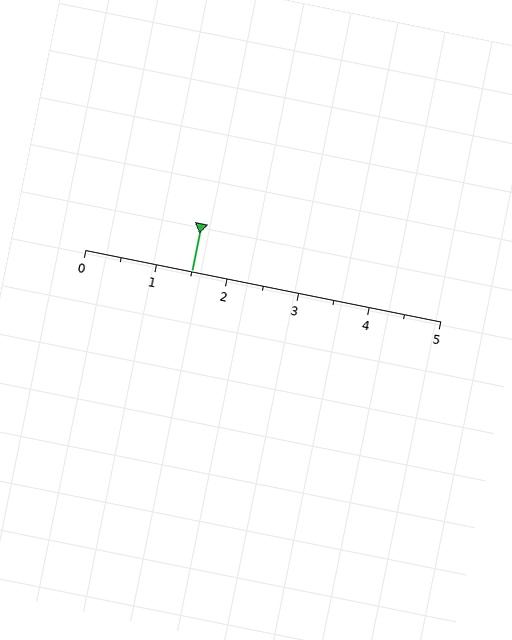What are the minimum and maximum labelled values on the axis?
The axis runs from 0 to 5.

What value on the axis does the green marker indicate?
The marker indicates approximately 1.5.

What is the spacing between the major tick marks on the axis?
The major ticks are spaced 1 apart.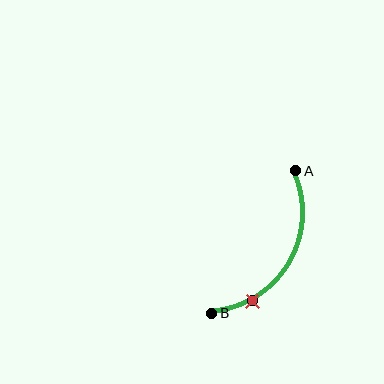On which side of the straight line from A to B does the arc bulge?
The arc bulges to the right of the straight line connecting A and B.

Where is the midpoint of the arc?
The arc midpoint is the point on the curve farthest from the straight line joining A and B. It sits to the right of that line.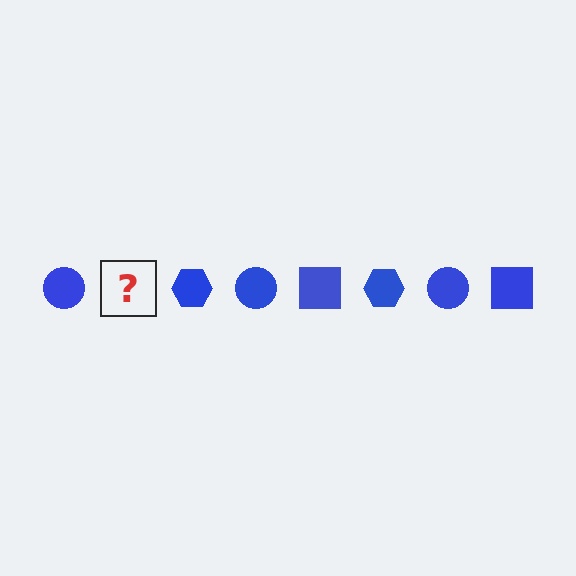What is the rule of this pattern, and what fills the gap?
The rule is that the pattern cycles through circle, square, hexagon shapes in blue. The gap should be filled with a blue square.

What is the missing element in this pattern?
The missing element is a blue square.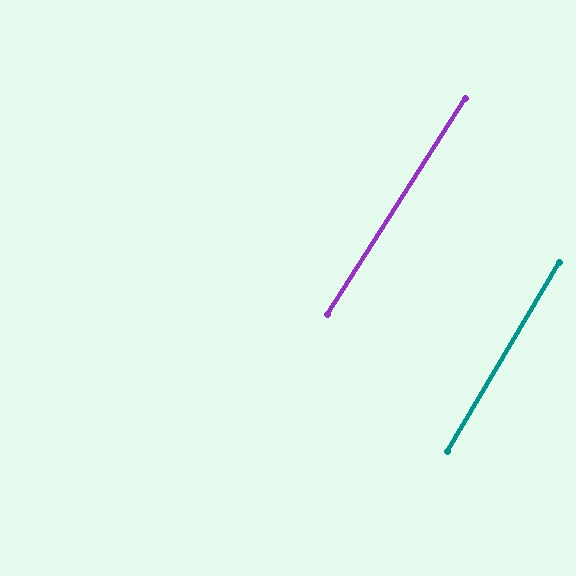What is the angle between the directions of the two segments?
Approximately 2 degrees.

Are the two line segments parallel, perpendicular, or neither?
Parallel — their directions differ by only 1.9°.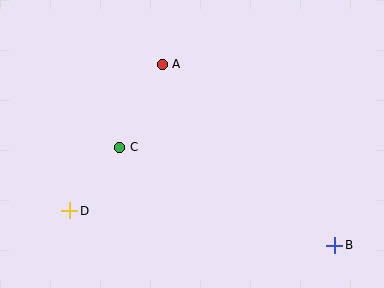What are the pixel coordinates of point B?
Point B is at (335, 245).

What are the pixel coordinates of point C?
Point C is at (120, 147).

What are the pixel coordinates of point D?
Point D is at (70, 211).